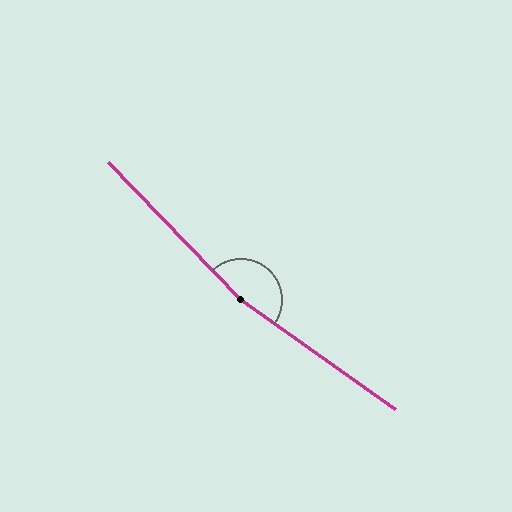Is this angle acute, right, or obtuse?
It is obtuse.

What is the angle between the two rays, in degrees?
Approximately 169 degrees.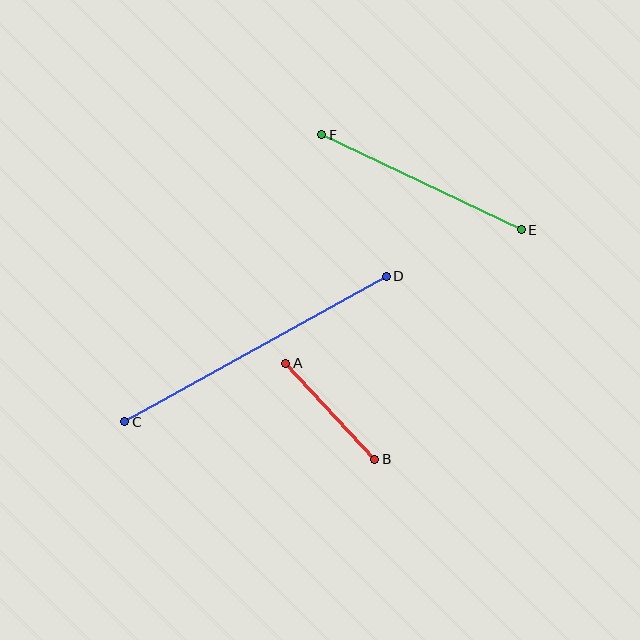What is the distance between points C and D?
The distance is approximately 299 pixels.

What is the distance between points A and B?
The distance is approximately 131 pixels.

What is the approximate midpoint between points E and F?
The midpoint is at approximately (422, 182) pixels.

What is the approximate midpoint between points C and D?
The midpoint is at approximately (255, 349) pixels.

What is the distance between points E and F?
The distance is approximately 221 pixels.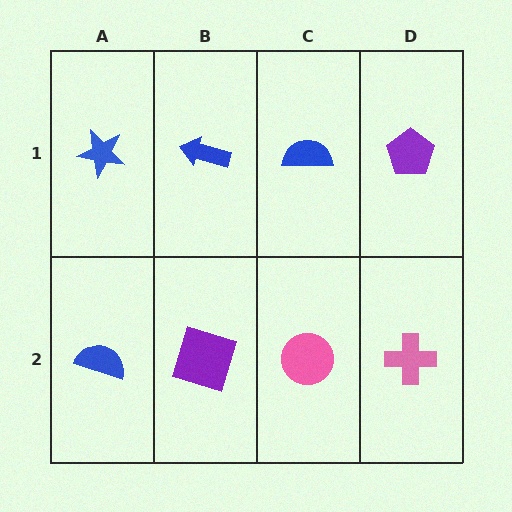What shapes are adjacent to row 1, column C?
A pink circle (row 2, column C), a blue arrow (row 1, column B), a purple pentagon (row 1, column D).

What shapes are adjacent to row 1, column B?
A purple square (row 2, column B), a blue star (row 1, column A), a blue semicircle (row 1, column C).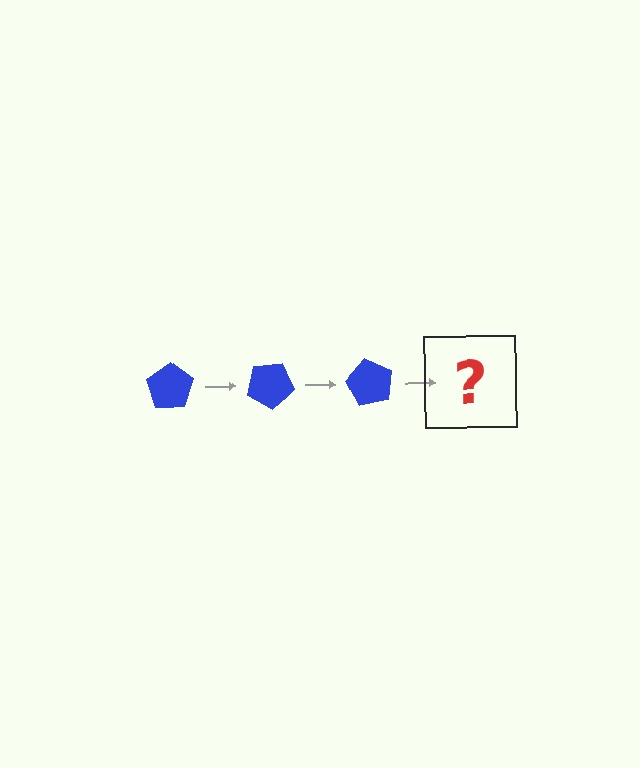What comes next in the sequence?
The next element should be a blue pentagon rotated 90 degrees.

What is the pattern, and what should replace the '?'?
The pattern is that the pentagon rotates 30 degrees each step. The '?' should be a blue pentagon rotated 90 degrees.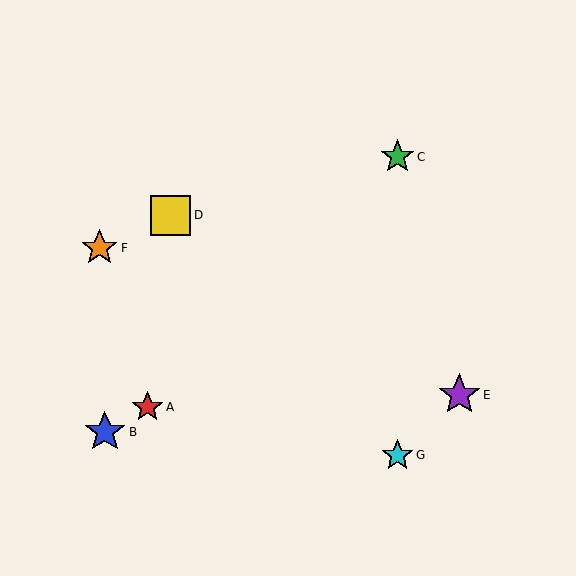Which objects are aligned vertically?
Objects C, G are aligned vertically.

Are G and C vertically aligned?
Yes, both are at x≈397.